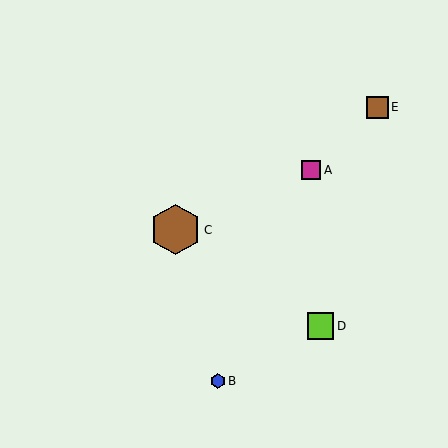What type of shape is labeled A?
Shape A is a magenta square.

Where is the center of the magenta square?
The center of the magenta square is at (311, 170).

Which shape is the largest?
The brown hexagon (labeled C) is the largest.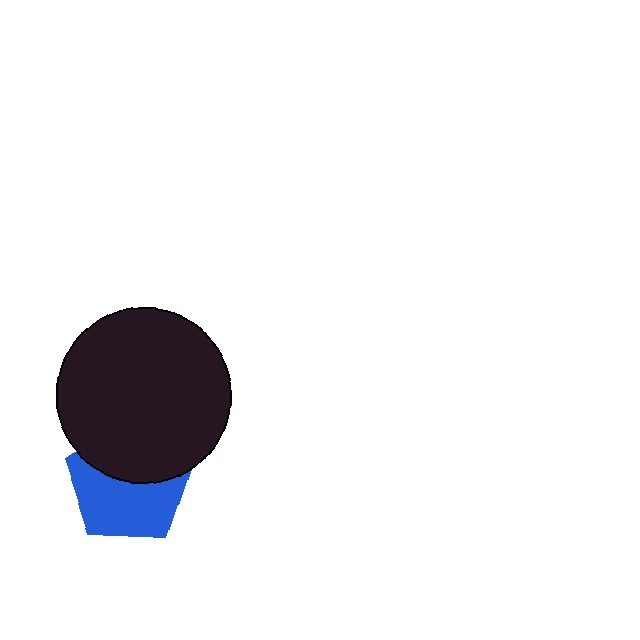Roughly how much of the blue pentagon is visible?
About half of it is visible (roughly 56%).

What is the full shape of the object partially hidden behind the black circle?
The partially hidden object is a blue pentagon.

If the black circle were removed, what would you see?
You would see the complete blue pentagon.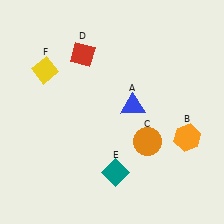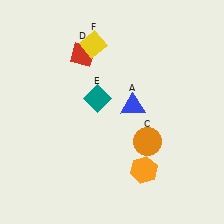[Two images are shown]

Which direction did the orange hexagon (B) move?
The orange hexagon (B) moved left.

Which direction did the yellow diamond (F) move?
The yellow diamond (F) moved right.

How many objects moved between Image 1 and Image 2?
3 objects moved between the two images.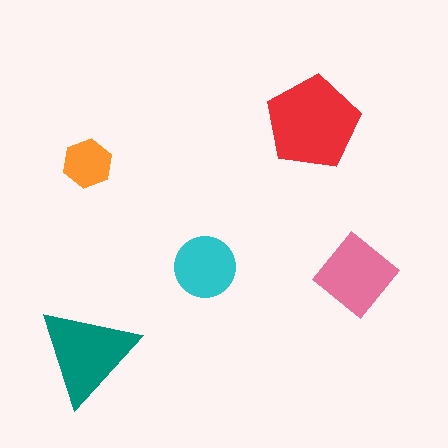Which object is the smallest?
The orange hexagon.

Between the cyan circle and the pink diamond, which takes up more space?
The pink diamond.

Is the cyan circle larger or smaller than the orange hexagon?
Larger.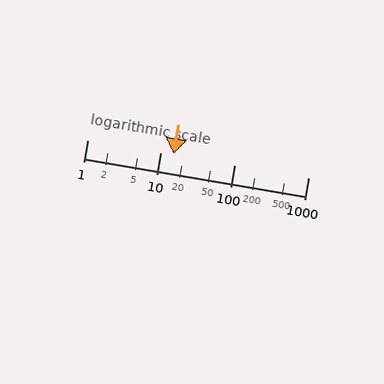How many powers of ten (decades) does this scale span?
The scale spans 3 decades, from 1 to 1000.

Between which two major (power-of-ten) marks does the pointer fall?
The pointer is between 10 and 100.